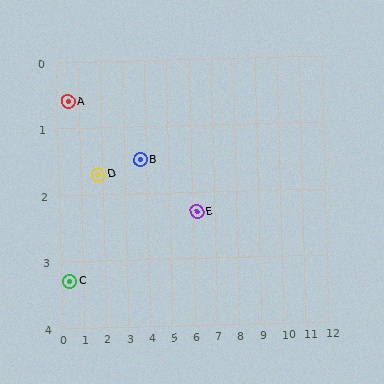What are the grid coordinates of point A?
Point A is at approximately (0.5, 0.6).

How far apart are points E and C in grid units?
Points E and C are about 5.9 grid units apart.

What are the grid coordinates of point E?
Point E is at approximately (6.2, 2.3).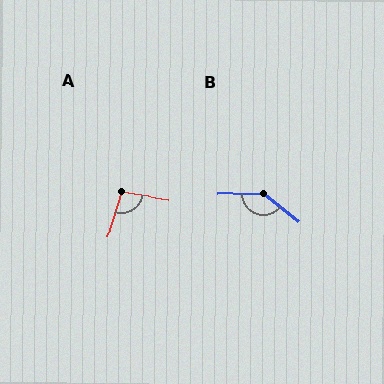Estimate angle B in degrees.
Approximately 139 degrees.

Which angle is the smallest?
A, at approximately 98 degrees.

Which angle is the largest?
B, at approximately 139 degrees.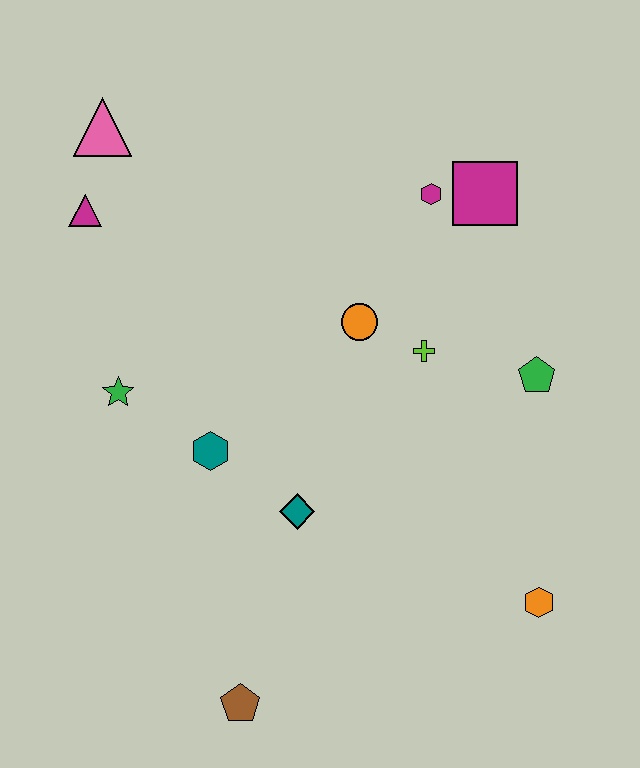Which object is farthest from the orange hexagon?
The pink triangle is farthest from the orange hexagon.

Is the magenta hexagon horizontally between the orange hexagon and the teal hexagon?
Yes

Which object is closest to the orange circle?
The lime cross is closest to the orange circle.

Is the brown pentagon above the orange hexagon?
No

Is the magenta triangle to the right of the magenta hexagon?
No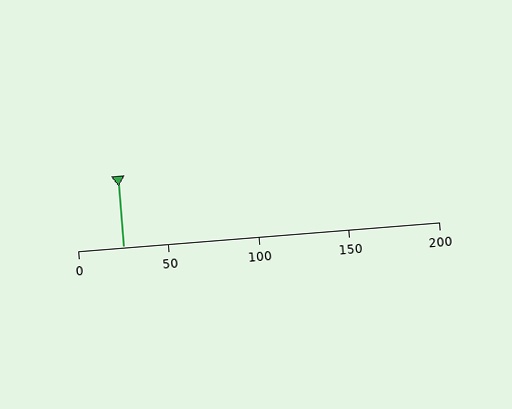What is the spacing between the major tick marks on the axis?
The major ticks are spaced 50 apart.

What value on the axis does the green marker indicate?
The marker indicates approximately 25.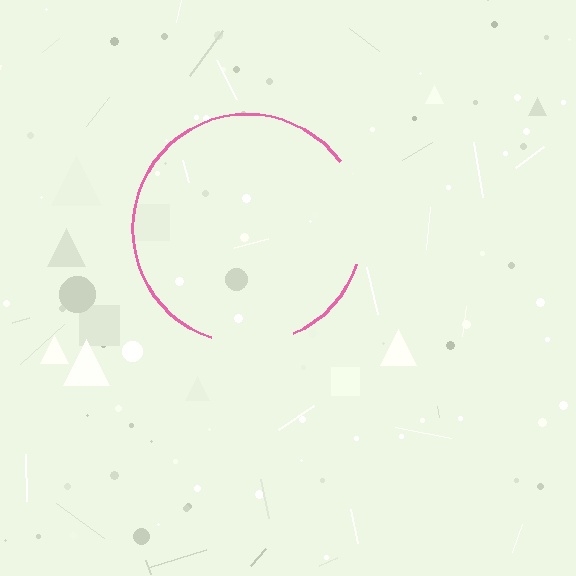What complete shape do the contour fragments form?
The contour fragments form a circle.